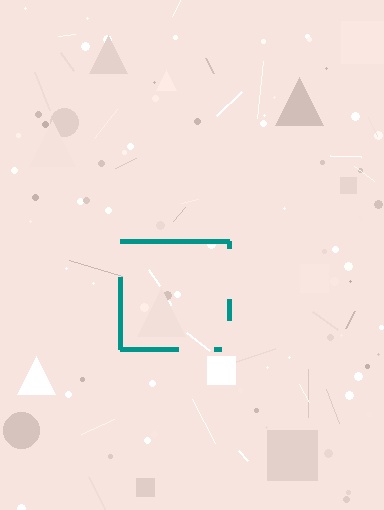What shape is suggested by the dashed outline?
The dashed outline suggests a square.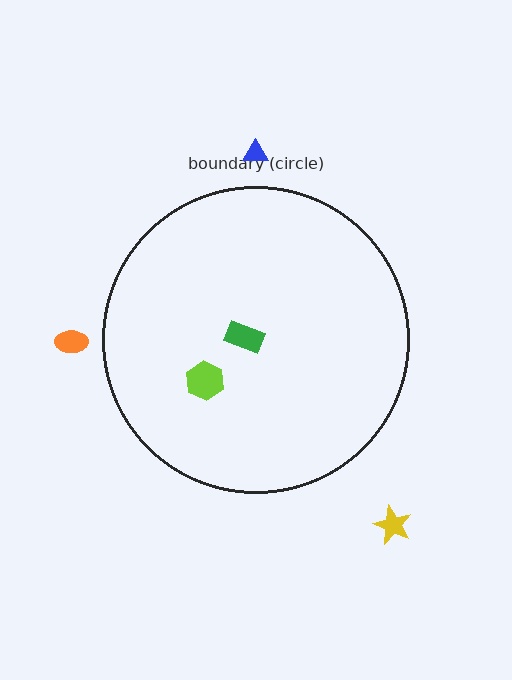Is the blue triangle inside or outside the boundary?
Outside.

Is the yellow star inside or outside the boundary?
Outside.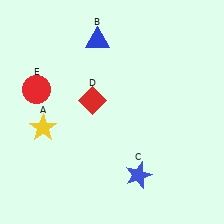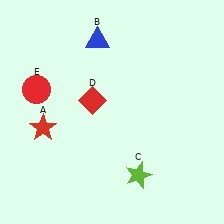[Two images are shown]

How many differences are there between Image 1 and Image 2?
There are 2 differences between the two images.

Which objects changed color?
A changed from yellow to red. C changed from blue to lime.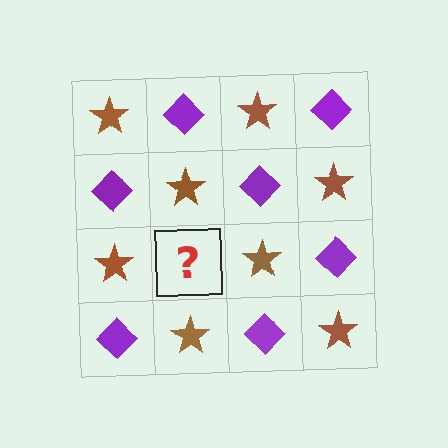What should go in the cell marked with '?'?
The missing cell should contain a purple diamond.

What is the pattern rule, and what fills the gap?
The rule is that it alternates brown star and purple diamond in a checkerboard pattern. The gap should be filled with a purple diamond.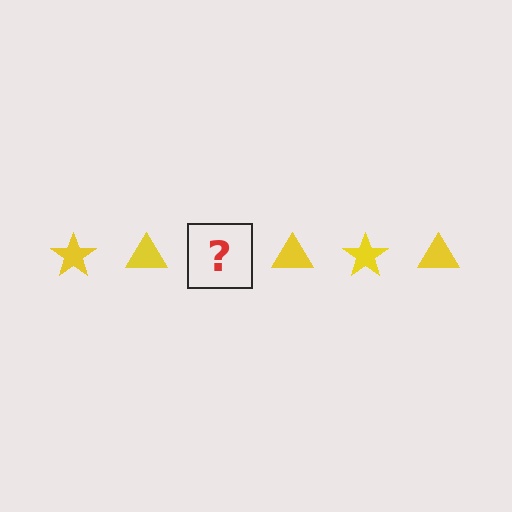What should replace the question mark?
The question mark should be replaced with a yellow star.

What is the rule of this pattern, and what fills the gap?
The rule is that the pattern cycles through star, triangle shapes in yellow. The gap should be filled with a yellow star.